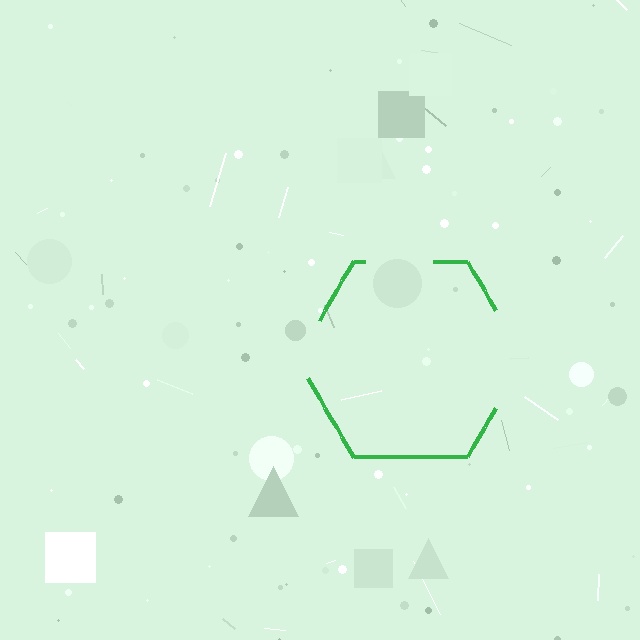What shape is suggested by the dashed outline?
The dashed outline suggests a hexagon.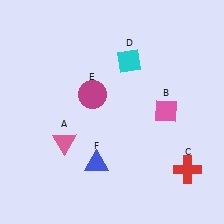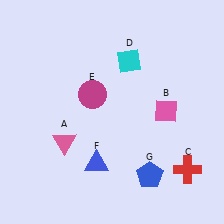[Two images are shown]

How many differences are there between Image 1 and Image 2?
There is 1 difference between the two images.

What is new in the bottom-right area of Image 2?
A blue pentagon (G) was added in the bottom-right area of Image 2.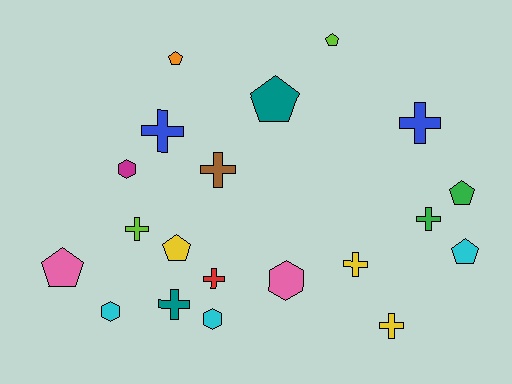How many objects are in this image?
There are 20 objects.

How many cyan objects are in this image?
There are 3 cyan objects.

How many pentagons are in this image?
There are 7 pentagons.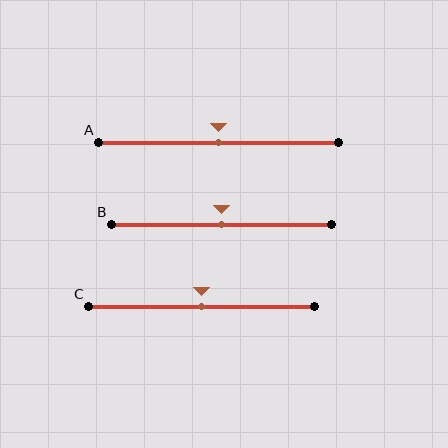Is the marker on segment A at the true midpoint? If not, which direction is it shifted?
Yes, the marker on segment A is at the true midpoint.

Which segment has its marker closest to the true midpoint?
Segment A has its marker closest to the true midpoint.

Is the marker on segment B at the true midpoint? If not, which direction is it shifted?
Yes, the marker on segment B is at the true midpoint.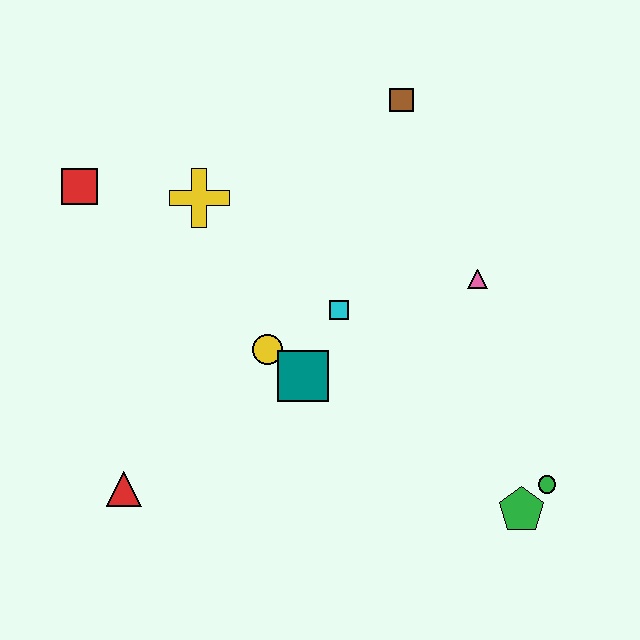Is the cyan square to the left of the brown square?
Yes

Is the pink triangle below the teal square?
No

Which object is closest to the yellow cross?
The red square is closest to the yellow cross.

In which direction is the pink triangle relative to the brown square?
The pink triangle is below the brown square.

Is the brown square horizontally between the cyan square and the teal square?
No